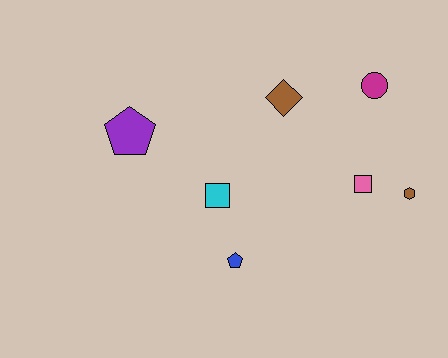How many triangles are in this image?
There are no triangles.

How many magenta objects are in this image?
There is 1 magenta object.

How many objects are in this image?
There are 7 objects.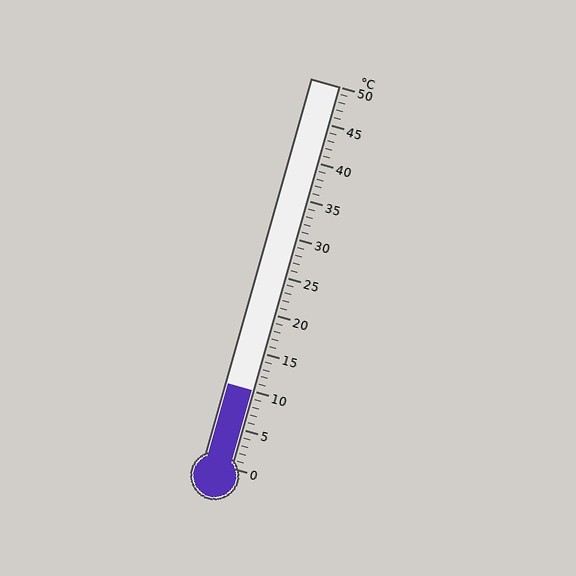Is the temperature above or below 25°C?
The temperature is below 25°C.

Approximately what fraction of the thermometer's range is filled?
The thermometer is filled to approximately 20% of its range.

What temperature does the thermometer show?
The thermometer shows approximately 10°C.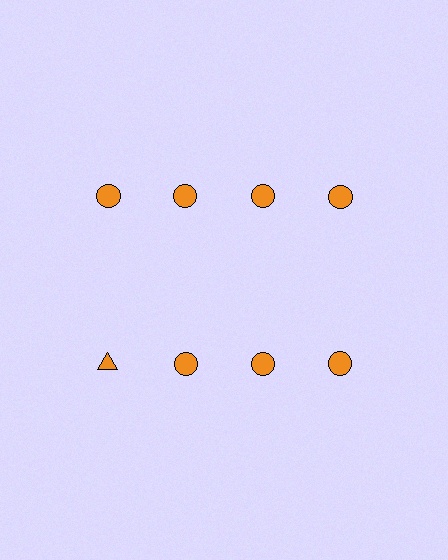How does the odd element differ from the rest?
It has a different shape: triangle instead of circle.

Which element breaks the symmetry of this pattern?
The orange triangle in the second row, leftmost column breaks the symmetry. All other shapes are orange circles.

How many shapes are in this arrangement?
There are 8 shapes arranged in a grid pattern.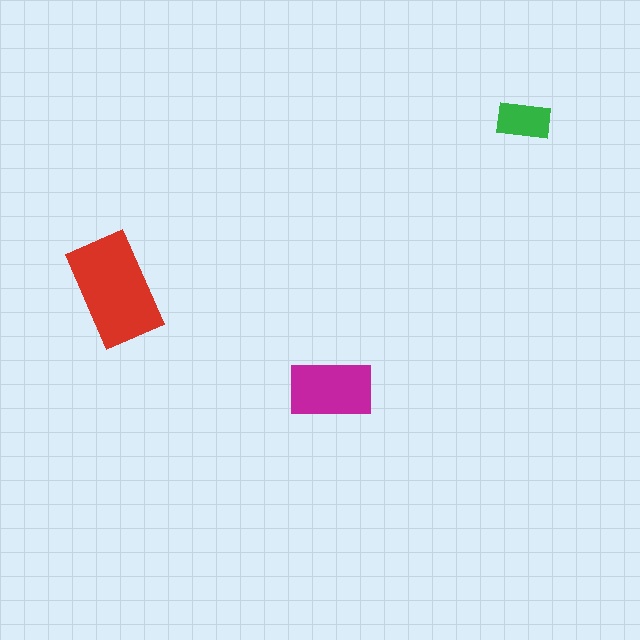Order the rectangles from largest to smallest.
the red one, the magenta one, the green one.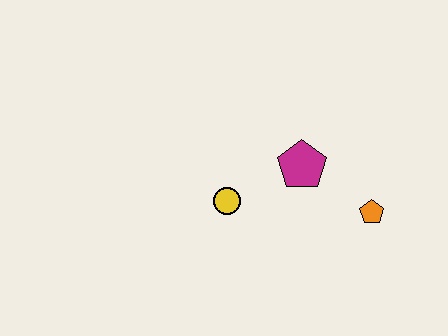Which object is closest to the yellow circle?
The magenta pentagon is closest to the yellow circle.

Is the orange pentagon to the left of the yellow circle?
No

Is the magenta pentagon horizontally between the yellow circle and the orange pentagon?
Yes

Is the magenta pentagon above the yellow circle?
Yes